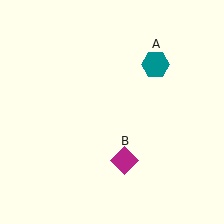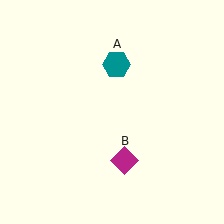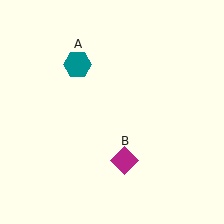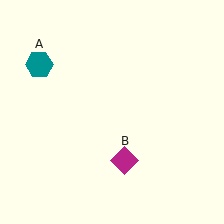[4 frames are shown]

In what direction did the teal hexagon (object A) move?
The teal hexagon (object A) moved left.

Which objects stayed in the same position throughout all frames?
Magenta diamond (object B) remained stationary.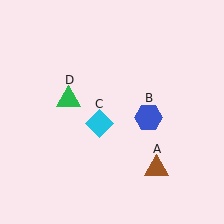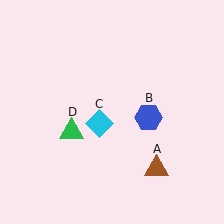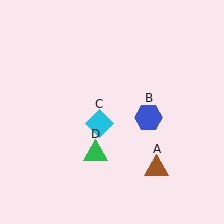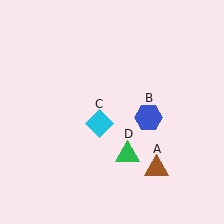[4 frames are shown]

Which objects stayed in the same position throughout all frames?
Brown triangle (object A) and blue hexagon (object B) and cyan diamond (object C) remained stationary.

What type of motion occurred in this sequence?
The green triangle (object D) rotated counterclockwise around the center of the scene.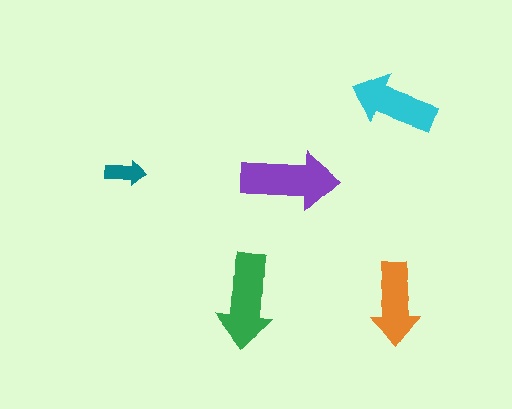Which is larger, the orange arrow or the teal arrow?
The orange one.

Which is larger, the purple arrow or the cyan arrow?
The purple one.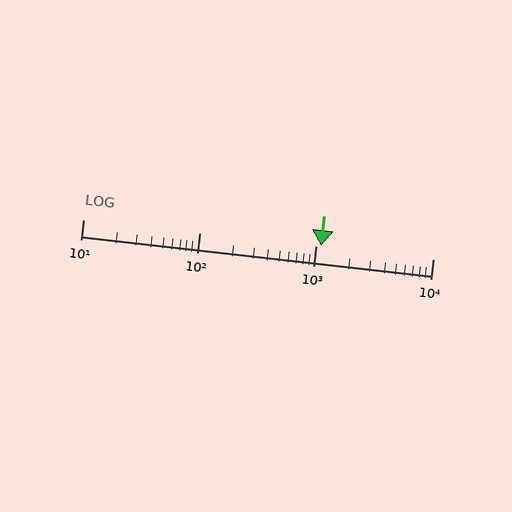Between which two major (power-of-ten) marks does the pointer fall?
The pointer is between 1000 and 10000.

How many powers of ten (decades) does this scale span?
The scale spans 3 decades, from 10 to 10000.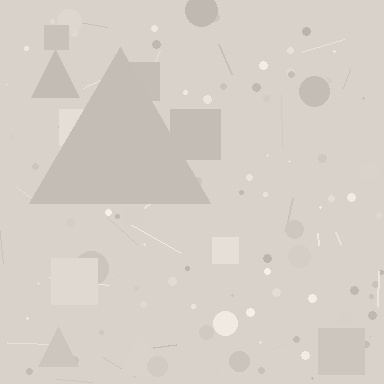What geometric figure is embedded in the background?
A triangle is embedded in the background.